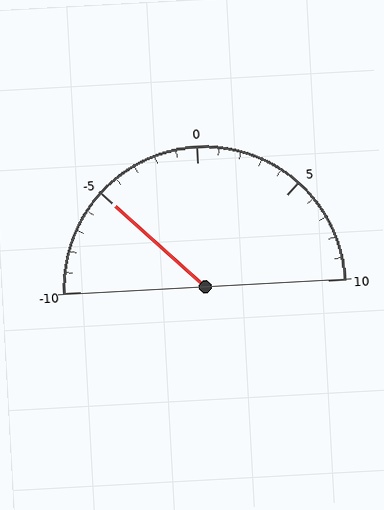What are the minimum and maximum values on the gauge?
The gauge ranges from -10 to 10.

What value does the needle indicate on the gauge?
The needle indicates approximately -5.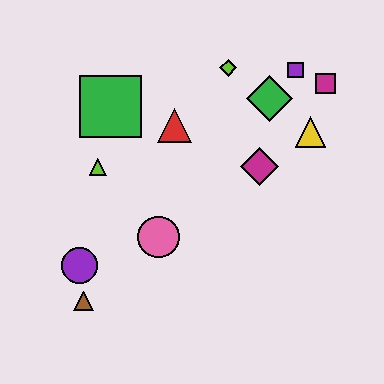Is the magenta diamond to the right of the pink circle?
Yes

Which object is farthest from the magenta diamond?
The brown triangle is farthest from the magenta diamond.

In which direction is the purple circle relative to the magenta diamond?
The purple circle is to the left of the magenta diamond.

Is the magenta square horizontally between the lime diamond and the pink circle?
No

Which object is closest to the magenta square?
The purple square is closest to the magenta square.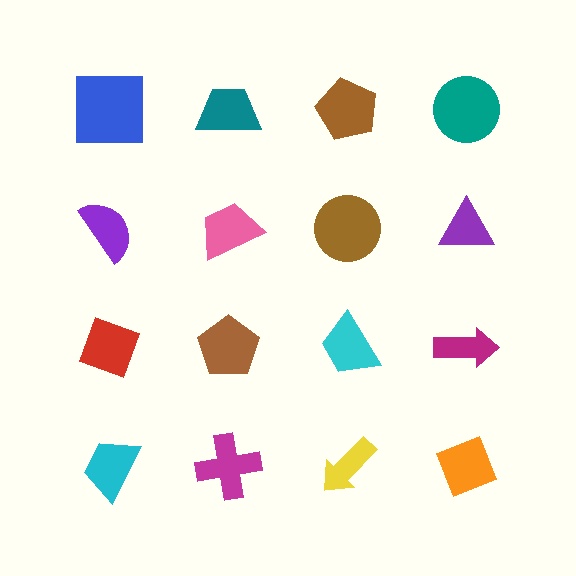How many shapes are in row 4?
4 shapes.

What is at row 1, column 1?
A blue square.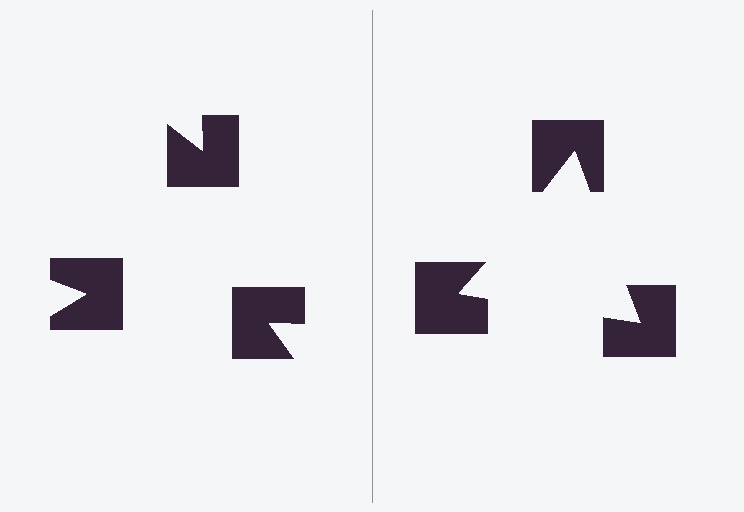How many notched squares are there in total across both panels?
6 — 3 on each side.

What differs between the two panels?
The notched squares are positioned identically on both sides; only the wedge orientations differ. On the right they align to a triangle; on the left they are misaligned.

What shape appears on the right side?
An illusory triangle.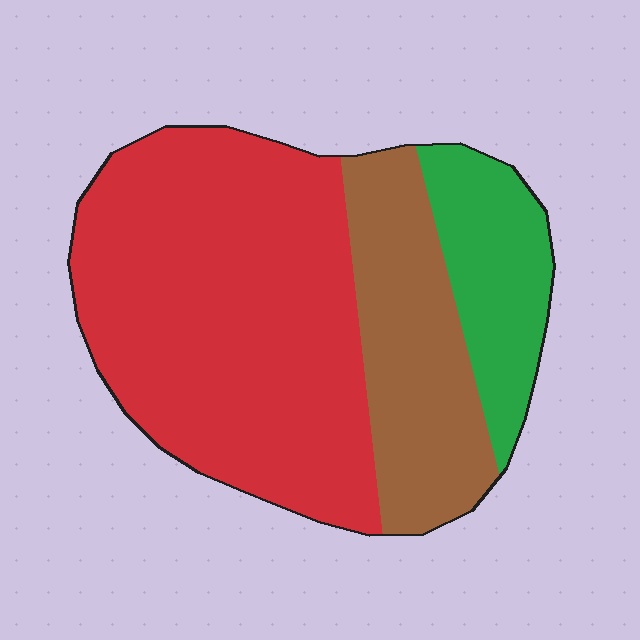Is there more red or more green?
Red.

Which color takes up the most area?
Red, at roughly 60%.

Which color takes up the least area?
Green, at roughly 15%.